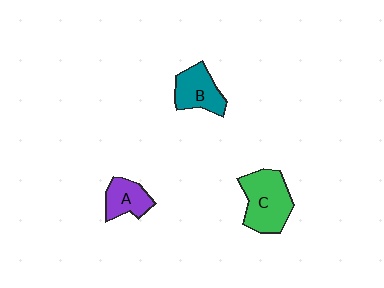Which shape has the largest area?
Shape C (green).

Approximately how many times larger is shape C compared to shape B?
Approximately 1.4 times.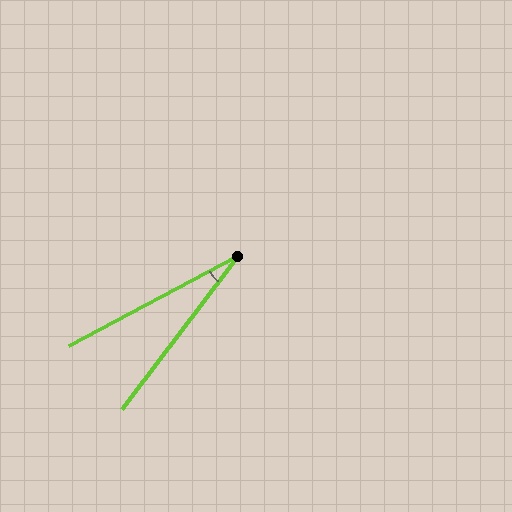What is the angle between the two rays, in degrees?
Approximately 25 degrees.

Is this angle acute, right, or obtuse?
It is acute.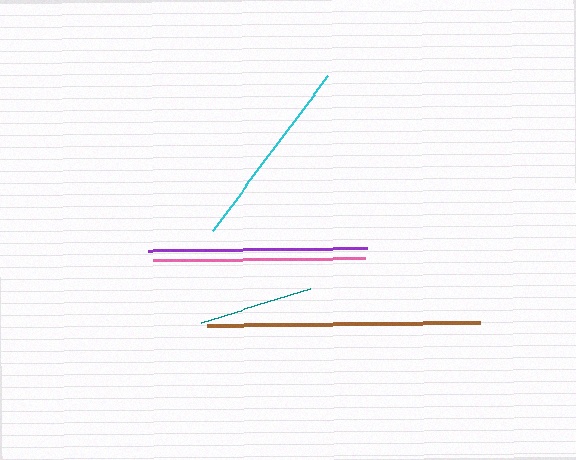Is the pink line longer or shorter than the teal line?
The pink line is longer than the teal line.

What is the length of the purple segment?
The purple segment is approximately 219 pixels long.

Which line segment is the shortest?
The teal line is the shortest at approximately 114 pixels.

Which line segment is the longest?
The brown line is the longest at approximately 273 pixels.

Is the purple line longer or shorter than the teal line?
The purple line is longer than the teal line.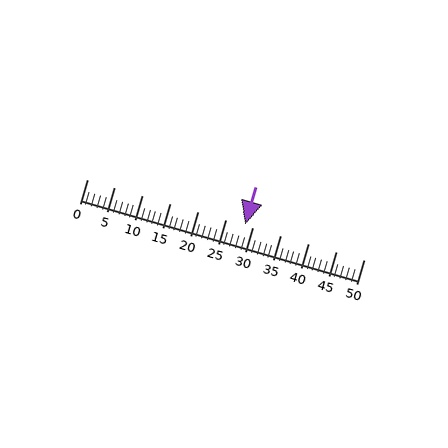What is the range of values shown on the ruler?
The ruler shows values from 0 to 50.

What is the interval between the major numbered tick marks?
The major tick marks are spaced 5 units apart.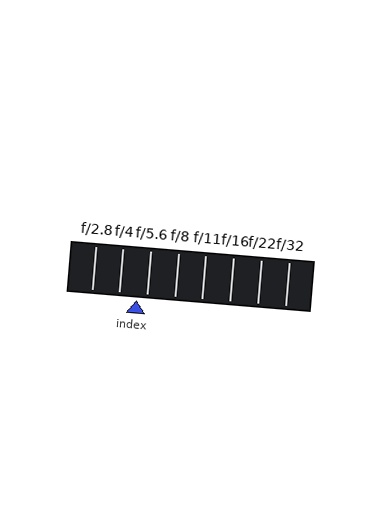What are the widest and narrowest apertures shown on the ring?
The widest aperture shown is f/2.8 and the narrowest is f/32.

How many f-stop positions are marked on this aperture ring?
There are 8 f-stop positions marked.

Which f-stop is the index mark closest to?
The index mark is closest to f/5.6.